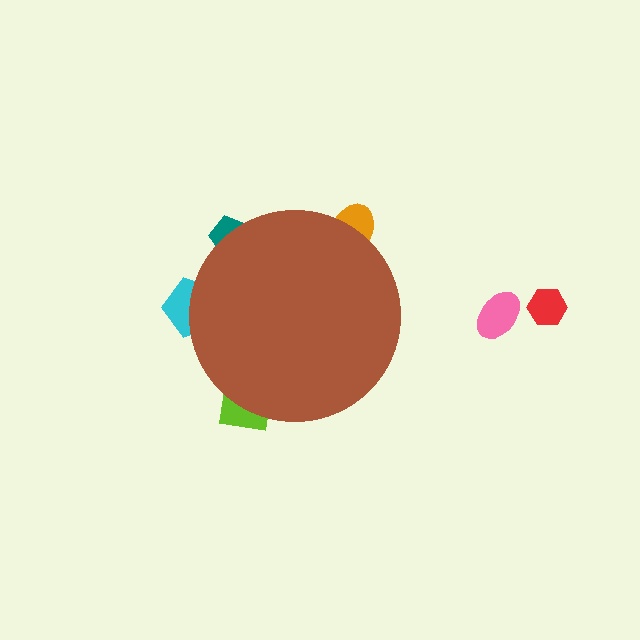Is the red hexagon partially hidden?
No, the red hexagon is fully visible.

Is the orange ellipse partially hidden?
Yes, the orange ellipse is partially hidden behind the brown circle.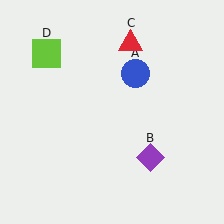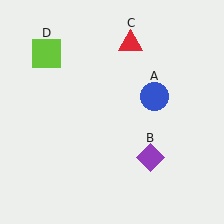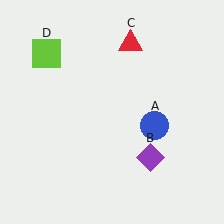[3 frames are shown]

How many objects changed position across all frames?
1 object changed position: blue circle (object A).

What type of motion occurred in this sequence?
The blue circle (object A) rotated clockwise around the center of the scene.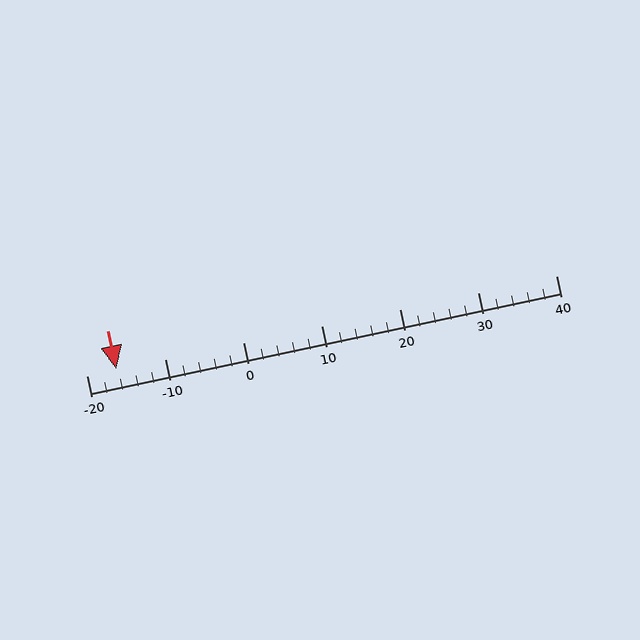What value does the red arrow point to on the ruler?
The red arrow points to approximately -16.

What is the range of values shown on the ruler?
The ruler shows values from -20 to 40.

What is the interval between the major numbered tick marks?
The major tick marks are spaced 10 units apart.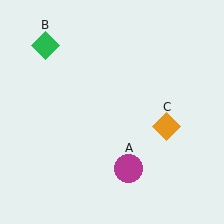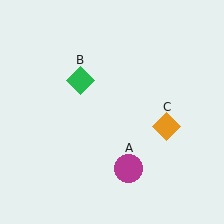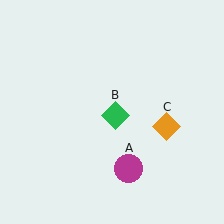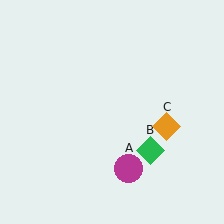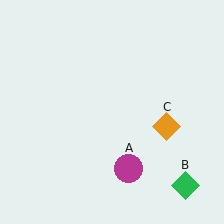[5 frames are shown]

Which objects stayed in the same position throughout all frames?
Magenta circle (object A) and orange diamond (object C) remained stationary.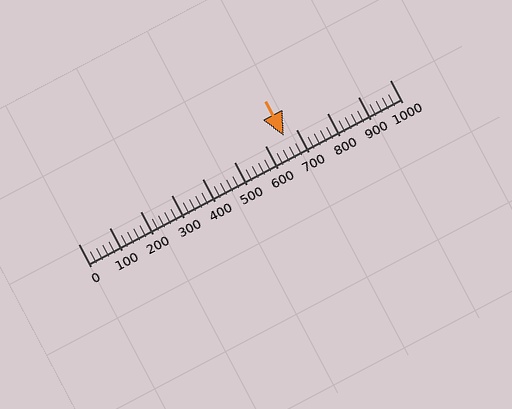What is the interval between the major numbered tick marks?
The major tick marks are spaced 100 units apart.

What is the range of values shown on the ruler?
The ruler shows values from 0 to 1000.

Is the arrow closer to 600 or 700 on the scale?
The arrow is closer to 700.